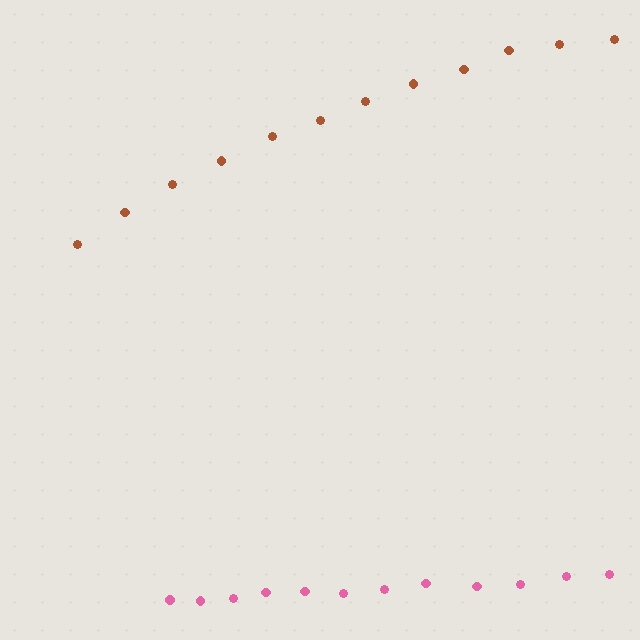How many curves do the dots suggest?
There are 2 distinct paths.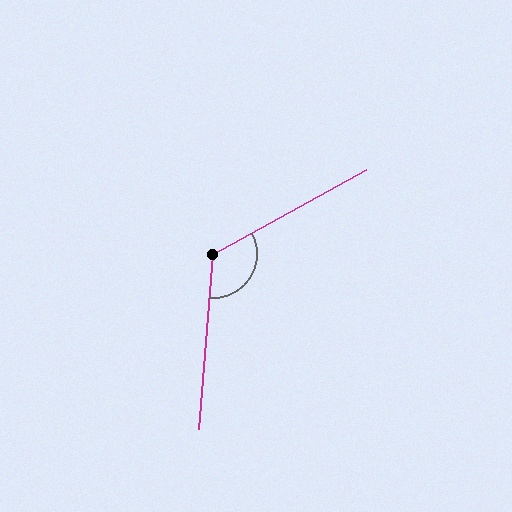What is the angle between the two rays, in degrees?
Approximately 124 degrees.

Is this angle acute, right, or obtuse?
It is obtuse.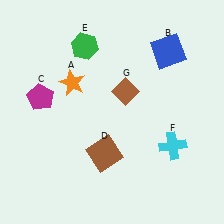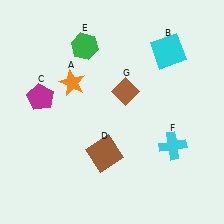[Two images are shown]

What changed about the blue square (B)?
In Image 1, B is blue. In Image 2, it changed to cyan.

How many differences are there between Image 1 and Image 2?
There is 1 difference between the two images.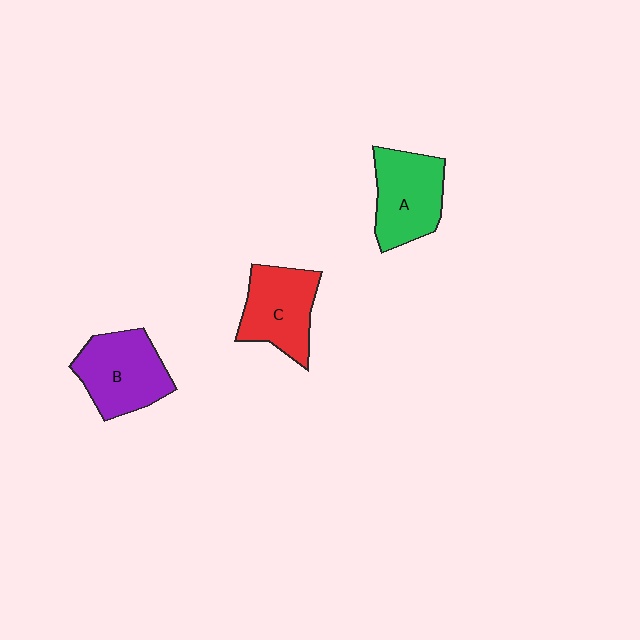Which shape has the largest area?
Shape B (purple).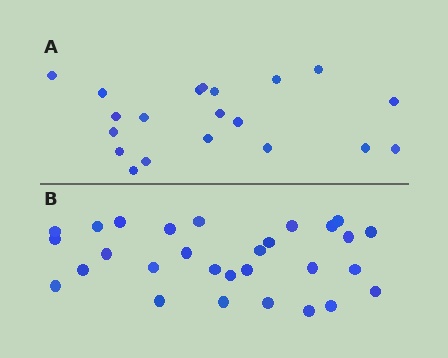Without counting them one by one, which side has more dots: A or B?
Region B (the bottom region) has more dots.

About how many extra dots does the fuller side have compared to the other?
Region B has roughly 8 or so more dots than region A.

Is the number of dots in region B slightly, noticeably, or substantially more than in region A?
Region B has substantially more. The ratio is roughly 1.4 to 1.